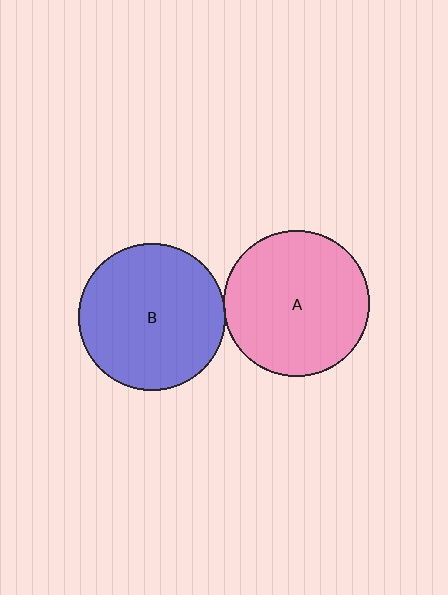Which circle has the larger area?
Circle B (blue).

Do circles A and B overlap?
Yes.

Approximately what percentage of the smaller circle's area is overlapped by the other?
Approximately 5%.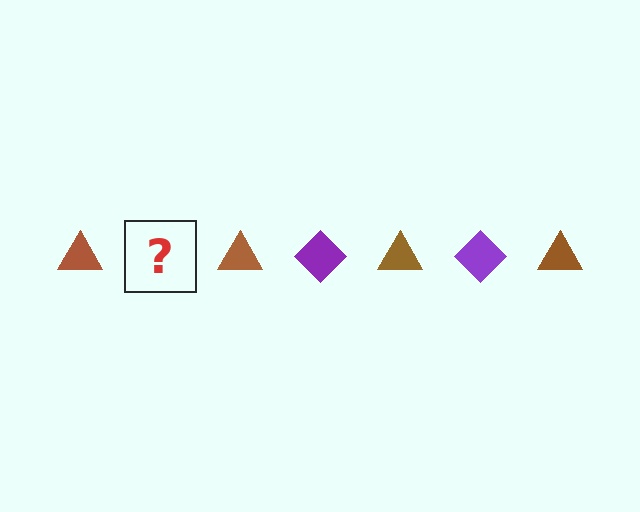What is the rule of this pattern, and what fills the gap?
The rule is that the pattern alternates between brown triangle and purple diamond. The gap should be filled with a purple diamond.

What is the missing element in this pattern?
The missing element is a purple diamond.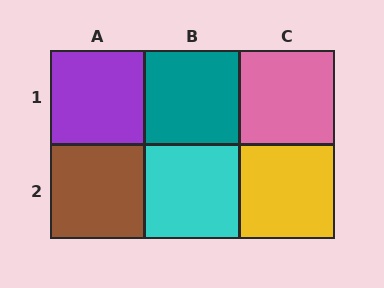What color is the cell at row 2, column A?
Brown.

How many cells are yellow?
1 cell is yellow.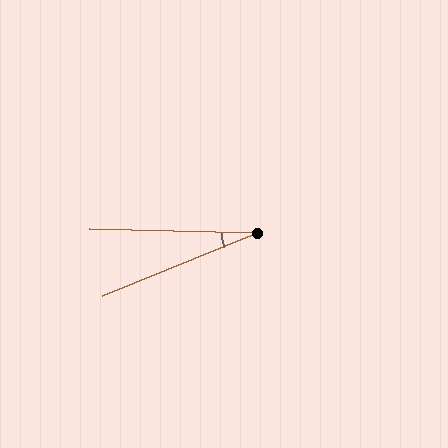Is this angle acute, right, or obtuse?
It is acute.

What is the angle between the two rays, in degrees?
Approximately 23 degrees.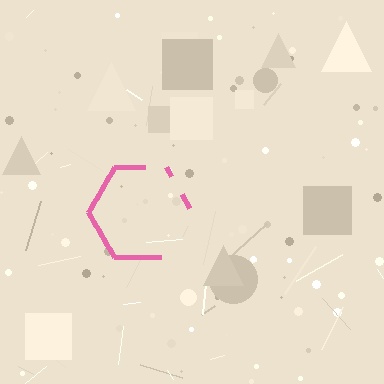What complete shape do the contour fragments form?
The contour fragments form a hexagon.